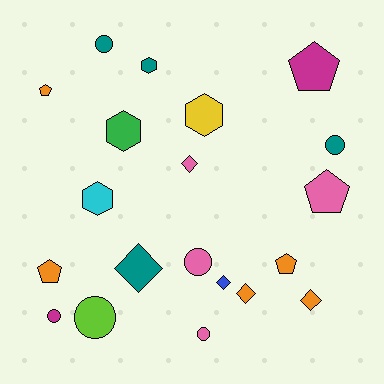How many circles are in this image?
There are 6 circles.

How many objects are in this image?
There are 20 objects.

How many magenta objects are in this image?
There are 2 magenta objects.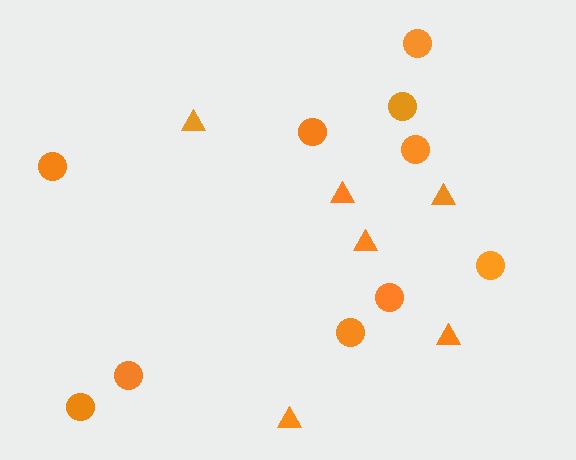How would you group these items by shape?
There are 2 groups: one group of circles (10) and one group of triangles (6).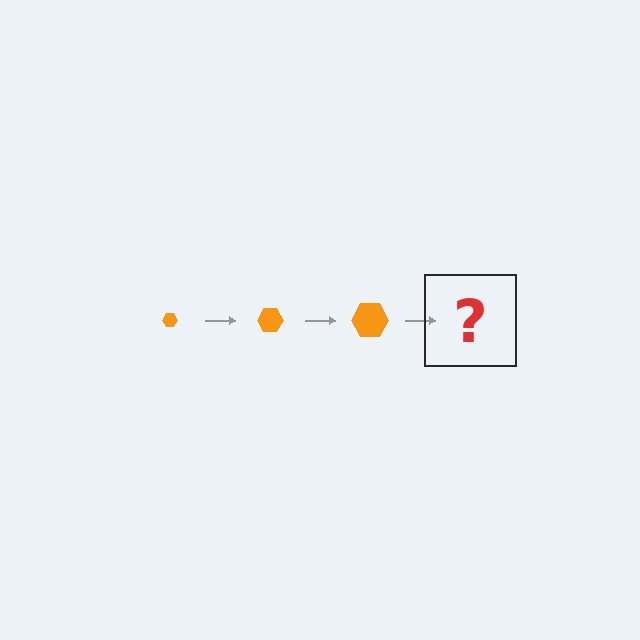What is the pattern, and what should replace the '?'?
The pattern is that the hexagon gets progressively larger each step. The '?' should be an orange hexagon, larger than the previous one.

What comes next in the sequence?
The next element should be an orange hexagon, larger than the previous one.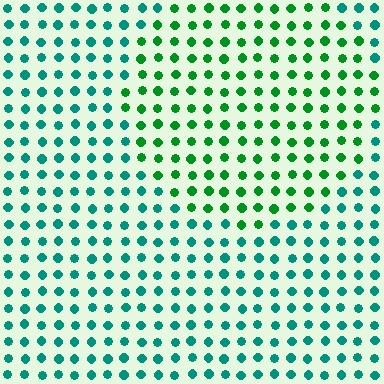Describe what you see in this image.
The image is filled with small teal elements in a uniform arrangement. A circle-shaped region is visible where the elements are tinted to a slightly different hue, forming a subtle color boundary.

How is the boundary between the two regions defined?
The boundary is defined purely by a slight shift in hue (about 39 degrees). Spacing, size, and orientation are identical on both sides.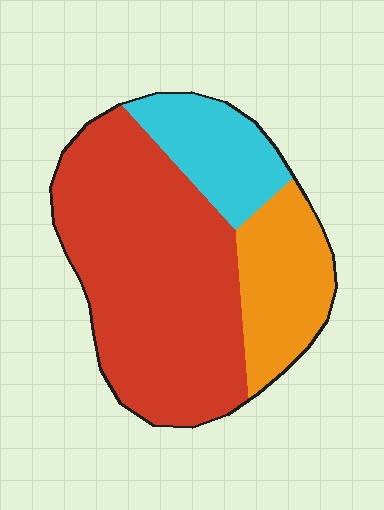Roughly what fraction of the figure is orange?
Orange covers around 20% of the figure.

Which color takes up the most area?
Red, at roughly 60%.